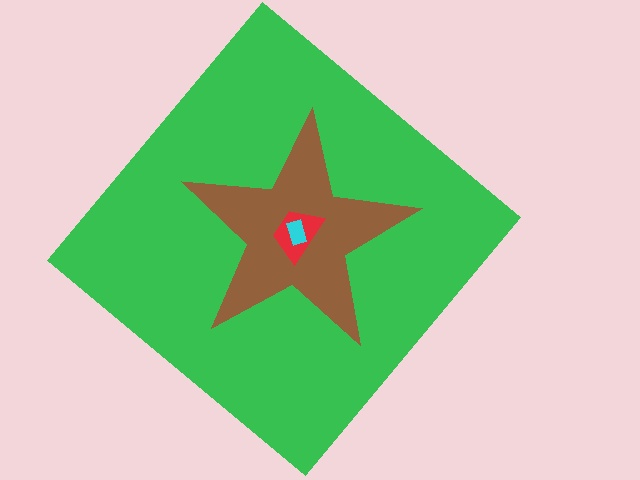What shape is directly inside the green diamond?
The brown star.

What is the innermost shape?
The cyan rectangle.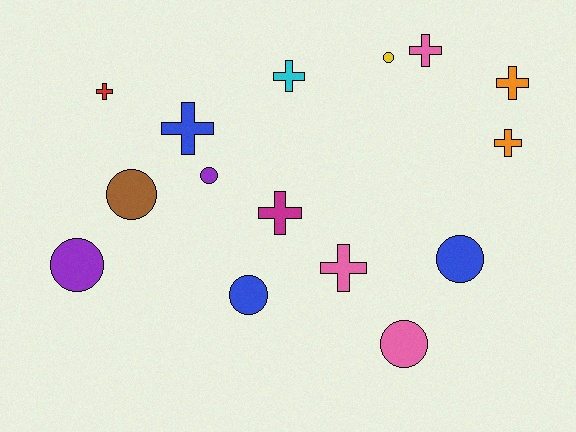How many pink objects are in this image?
There are 3 pink objects.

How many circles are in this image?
There are 7 circles.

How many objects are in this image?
There are 15 objects.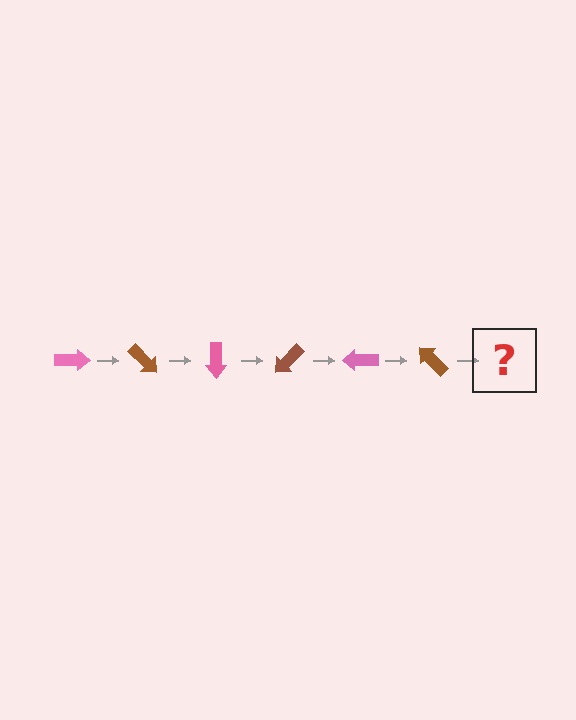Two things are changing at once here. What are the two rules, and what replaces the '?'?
The two rules are that it rotates 45 degrees each step and the color cycles through pink and brown. The '?' should be a pink arrow, rotated 270 degrees from the start.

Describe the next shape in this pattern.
It should be a pink arrow, rotated 270 degrees from the start.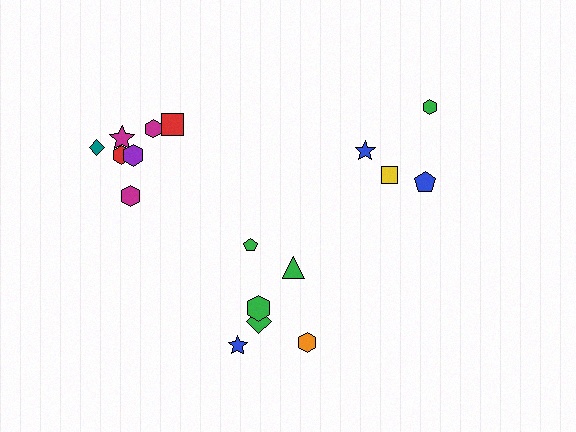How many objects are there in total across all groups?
There are 17 objects.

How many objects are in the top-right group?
There are 4 objects.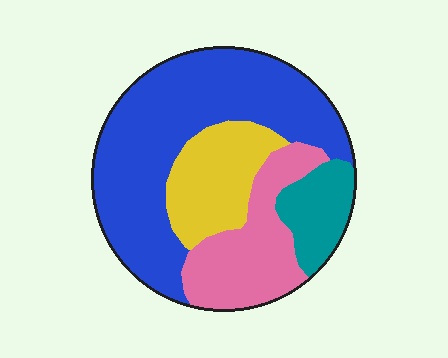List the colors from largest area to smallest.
From largest to smallest: blue, pink, yellow, teal.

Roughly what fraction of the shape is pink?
Pink takes up about one fifth (1/5) of the shape.